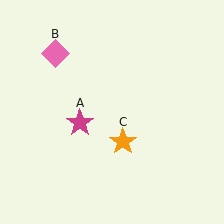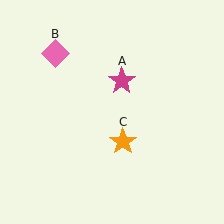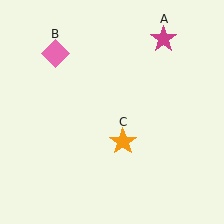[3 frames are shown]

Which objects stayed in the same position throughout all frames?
Pink diamond (object B) and orange star (object C) remained stationary.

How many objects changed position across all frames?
1 object changed position: magenta star (object A).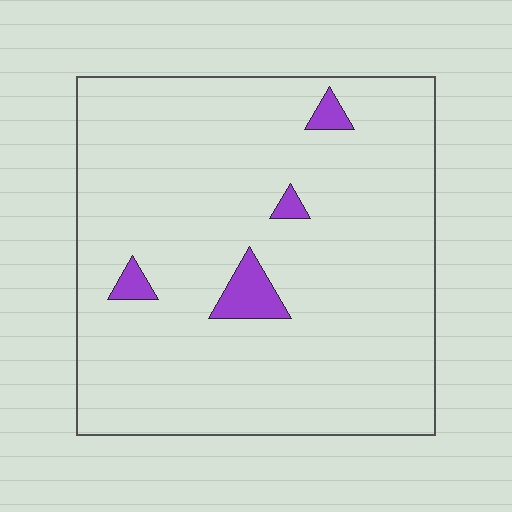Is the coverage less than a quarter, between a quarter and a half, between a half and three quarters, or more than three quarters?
Less than a quarter.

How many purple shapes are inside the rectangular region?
4.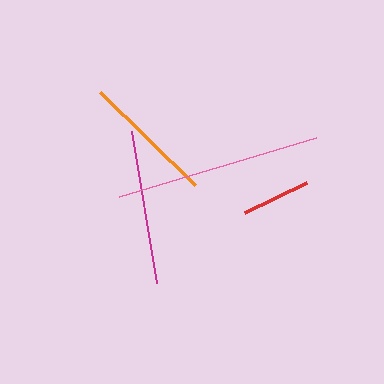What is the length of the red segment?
The red segment is approximately 68 pixels long.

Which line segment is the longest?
The pink line is the longest at approximately 206 pixels.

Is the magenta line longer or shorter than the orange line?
The magenta line is longer than the orange line.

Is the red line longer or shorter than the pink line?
The pink line is longer than the red line.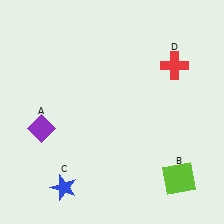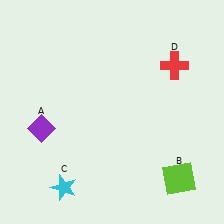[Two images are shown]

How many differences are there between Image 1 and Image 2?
There is 1 difference between the two images.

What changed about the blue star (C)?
In Image 1, C is blue. In Image 2, it changed to cyan.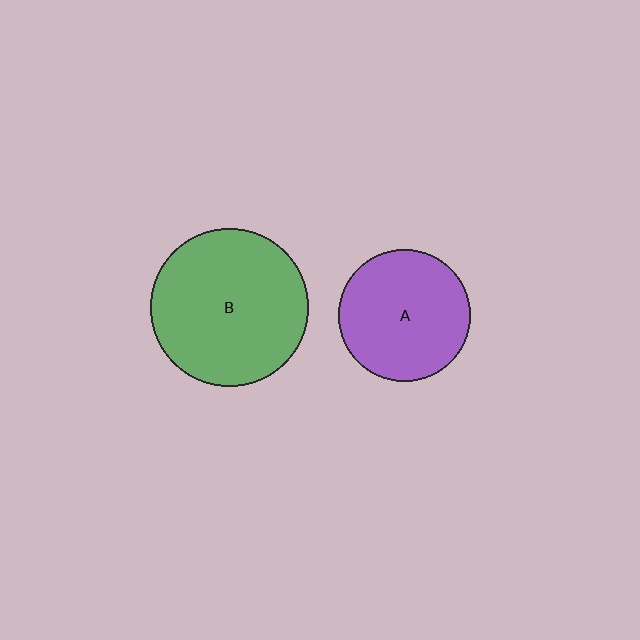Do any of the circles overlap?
No, none of the circles overlap.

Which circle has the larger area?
Circle B (green).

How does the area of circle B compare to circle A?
Approximately 1.4 times.